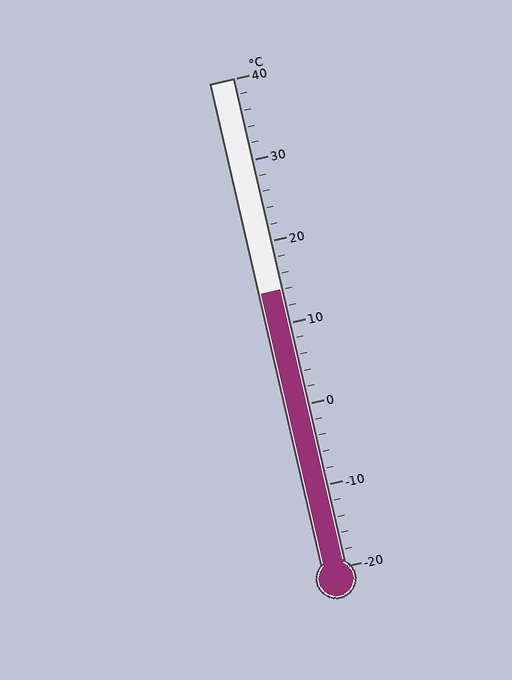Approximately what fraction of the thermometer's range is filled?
The thermometer is filled to approximately 55% of its range.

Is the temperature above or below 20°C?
The temperature is below 20°C.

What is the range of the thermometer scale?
The thermometer scale ranges from -20°C to 40°C.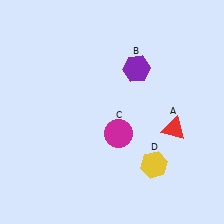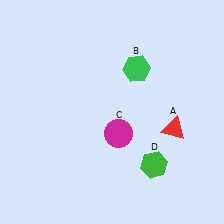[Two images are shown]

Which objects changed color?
B changed from purple to green. D changed from yellow to green.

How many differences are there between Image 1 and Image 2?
There are 2 differences between the two images.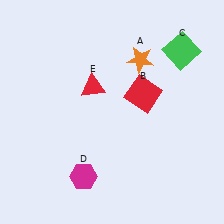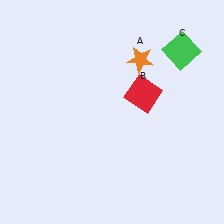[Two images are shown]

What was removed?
The magenta hexagon (D), the red triangle (E) were removed in Image 2.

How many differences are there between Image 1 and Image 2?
There are 2 differences between the two images.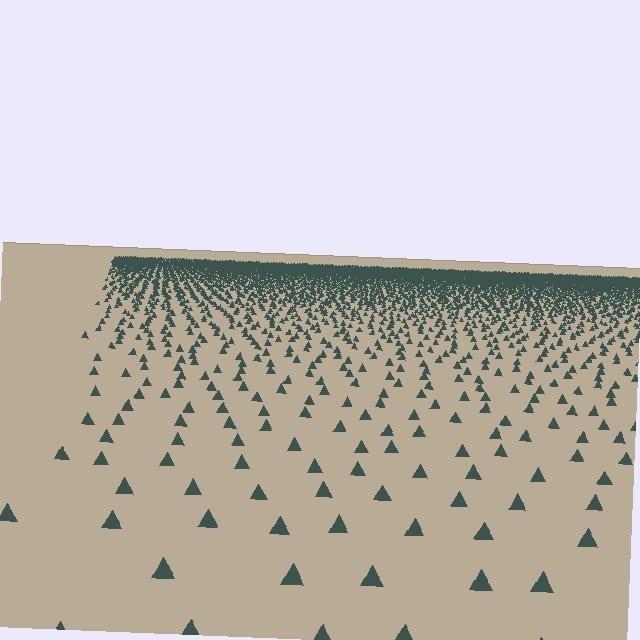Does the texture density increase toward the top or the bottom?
Density increases toward the top.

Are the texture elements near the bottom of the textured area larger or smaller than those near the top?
Larger. Near the bottom, elements are closer to the viewer and appear at a bigger on-screen size.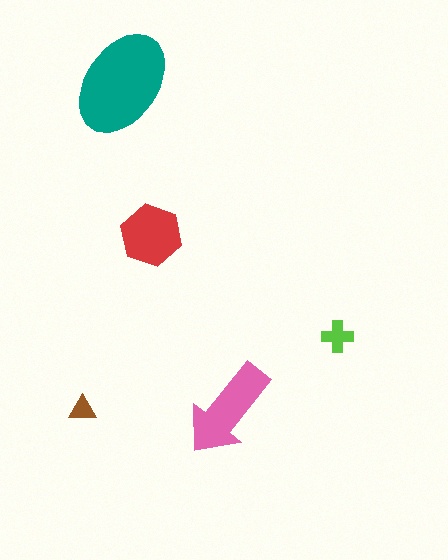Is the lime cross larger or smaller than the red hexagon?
Smaller.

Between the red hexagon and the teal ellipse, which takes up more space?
The teal ellipse.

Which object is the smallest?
The brown triangle.